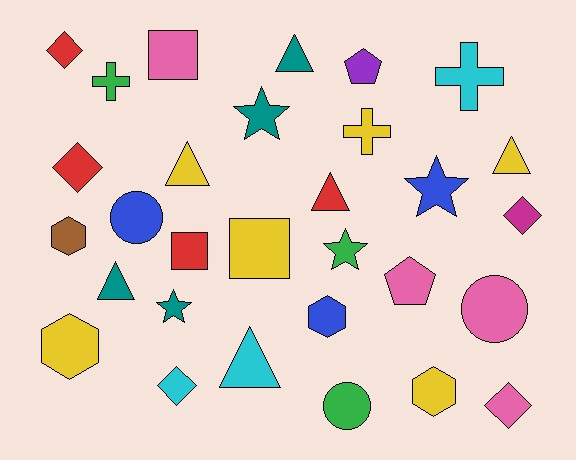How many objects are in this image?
There are 30 objects.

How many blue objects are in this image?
There are 3 blue objects.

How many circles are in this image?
There are 3 circles.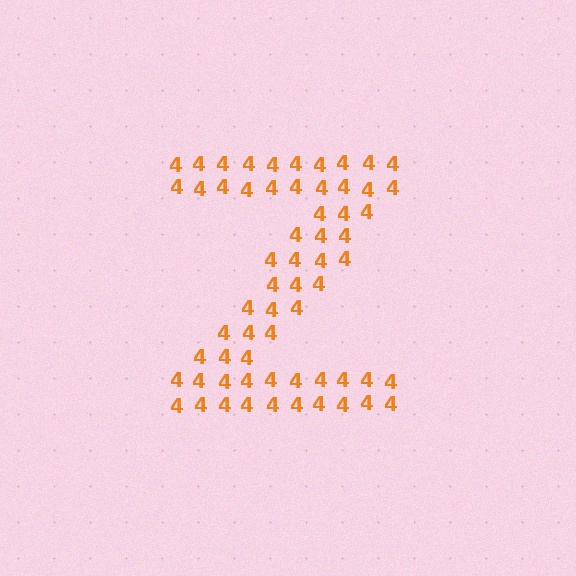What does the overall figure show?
The overall figure shows the letter Z.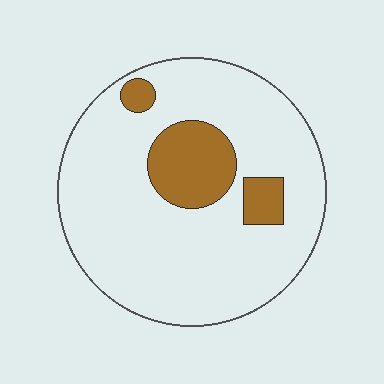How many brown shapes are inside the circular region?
3.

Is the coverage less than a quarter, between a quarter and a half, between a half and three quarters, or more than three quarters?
Less than a quarter.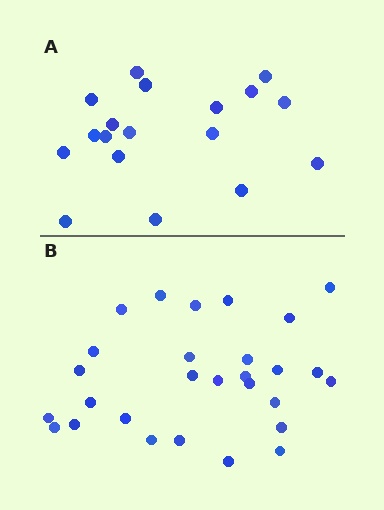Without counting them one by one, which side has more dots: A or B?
Region B (the bottom region) has more dots.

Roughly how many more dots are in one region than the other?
Region B has roughly 10 or so more dots than region A.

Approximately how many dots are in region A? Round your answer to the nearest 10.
About 20 dots. (The exact count is 18, which rounds to 20.)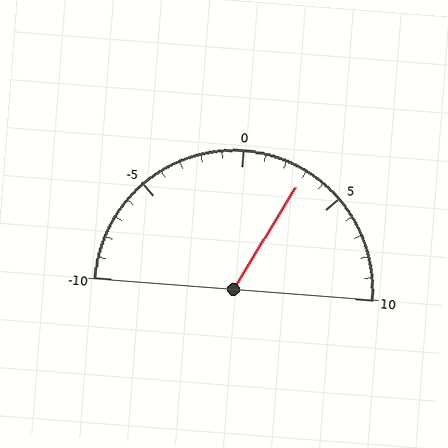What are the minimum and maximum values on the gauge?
The gauge ranges from -10 to 10.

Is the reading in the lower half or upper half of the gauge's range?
The reading is in the upper half of the range (-10 to 10).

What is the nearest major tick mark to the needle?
The nearest major tick mark is 5.